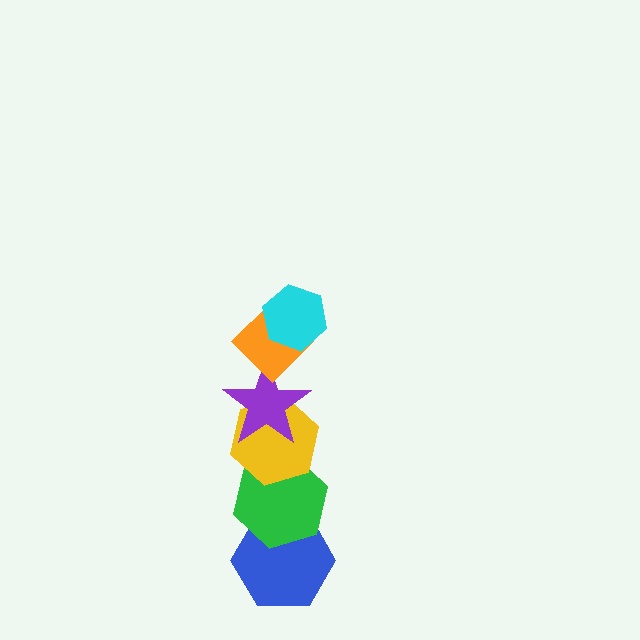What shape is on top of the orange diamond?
The cyan hexagon is on top of the orange diamond.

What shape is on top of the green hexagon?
The yellow hexagon is on top of the green hexagon.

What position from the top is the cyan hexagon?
The cyan hexagon is 1st from the top.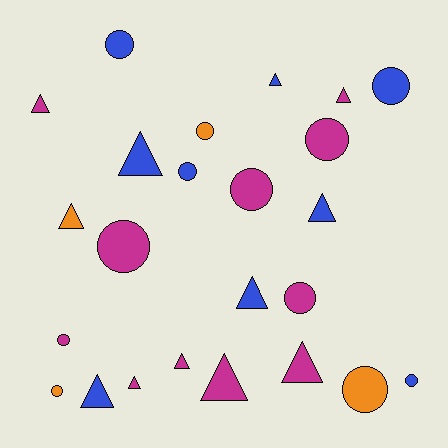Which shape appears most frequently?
Triangle, with 12 objects.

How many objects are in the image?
There are 24 objects.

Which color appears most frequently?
Magenta, with 11 objects.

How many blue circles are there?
There are 4 blue circles.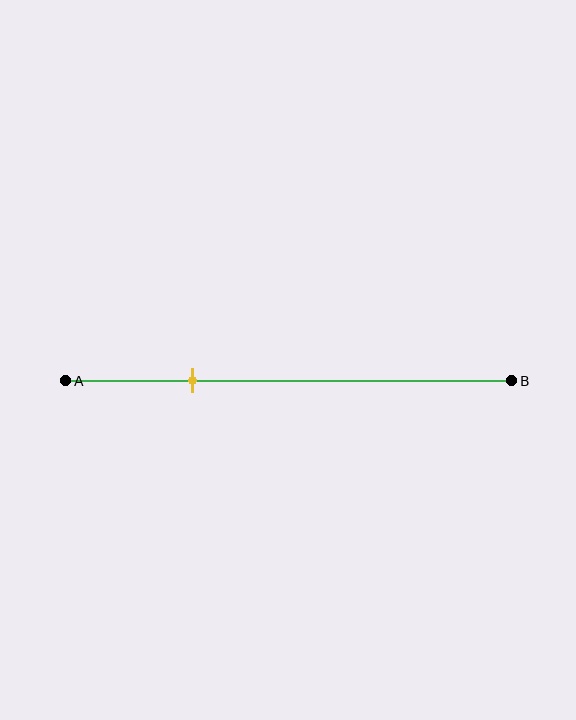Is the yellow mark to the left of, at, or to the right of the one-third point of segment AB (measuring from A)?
The yellow mark is to the left of the one-third point of segment AB.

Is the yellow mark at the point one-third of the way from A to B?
No, the mark is at about 30% from A, not at the 33% one-third point.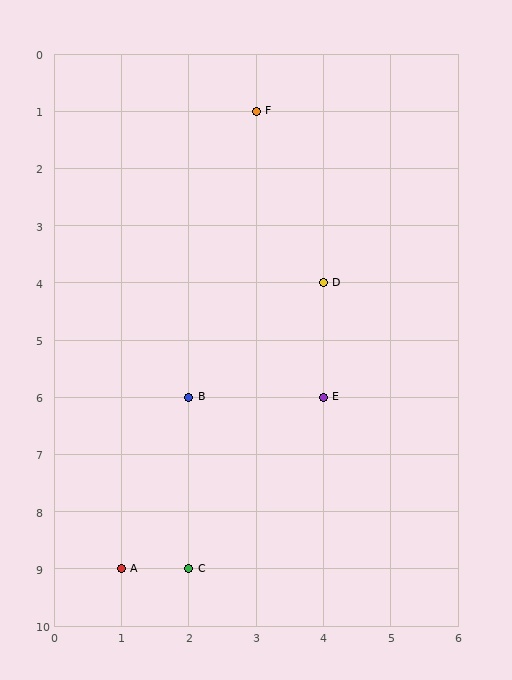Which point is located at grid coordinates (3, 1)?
Point F is at (3, 1).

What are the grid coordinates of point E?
Point E is at grid coordinates (4, 6).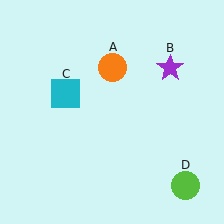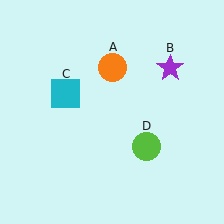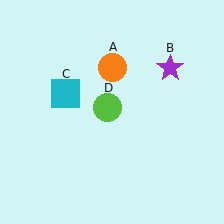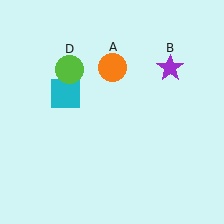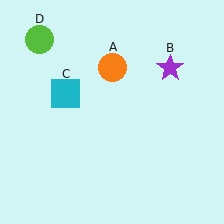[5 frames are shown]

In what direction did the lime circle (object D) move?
The lime circle (object D) moved up and to the left.